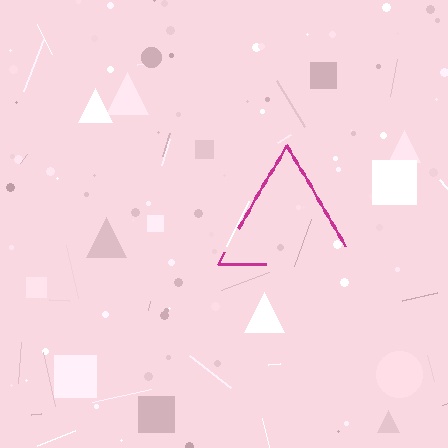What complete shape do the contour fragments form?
The contour fragments form a triangle.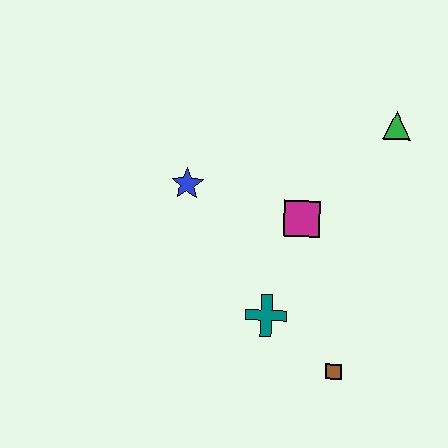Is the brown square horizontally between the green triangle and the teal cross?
Yes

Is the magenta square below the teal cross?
No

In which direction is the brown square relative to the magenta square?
The brown square is below the magenta square.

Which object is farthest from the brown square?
The green triangle is farthest from the brown square.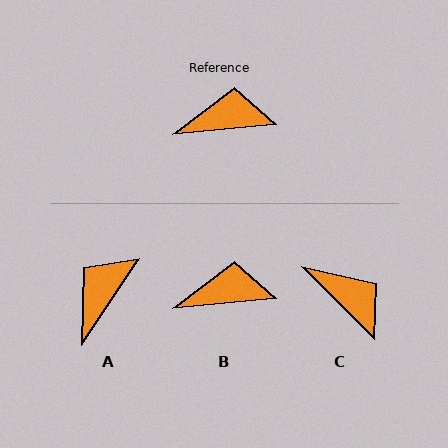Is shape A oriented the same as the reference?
No, it is off by about 51 degrees.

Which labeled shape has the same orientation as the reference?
B.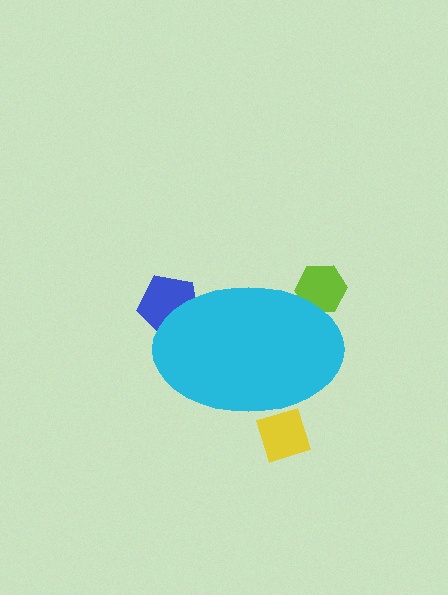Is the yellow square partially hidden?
Yes, the yellow square is partially hidden behind the cyan ellipse.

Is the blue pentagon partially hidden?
Yes, the blue pentagon is partially hidden behind the cyan ellipse.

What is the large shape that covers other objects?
A cyan ellipse.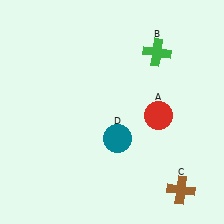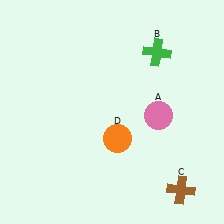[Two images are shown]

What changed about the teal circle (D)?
In Image 1, D is teal. In Image 2, it changed to orange.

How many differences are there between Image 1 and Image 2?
There are 2 differences between the two images.